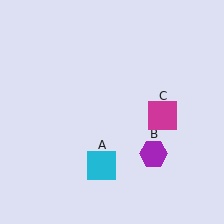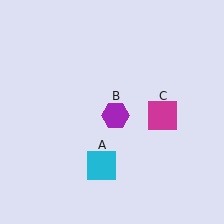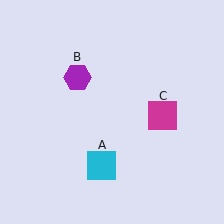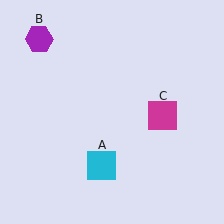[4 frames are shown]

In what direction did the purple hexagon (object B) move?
The purple hexagon (object B) moved up and to the left.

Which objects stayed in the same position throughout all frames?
Cyan square (object A) and magenta square (object C) remained stationary.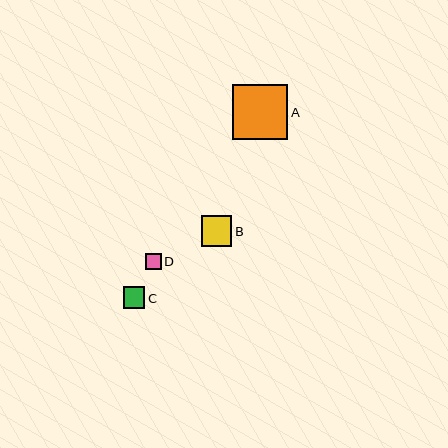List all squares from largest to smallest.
From largest to smallest: A, B, C, D.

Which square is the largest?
Square A is the largest with a size of approximately 55 pixels.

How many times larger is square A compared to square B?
Square A is approximately 1.8 times the size of square B.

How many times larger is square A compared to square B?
Square A is approximately 1.8 times the size of square B.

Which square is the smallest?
Square D is the smallest with a size of approximately 16 pixels.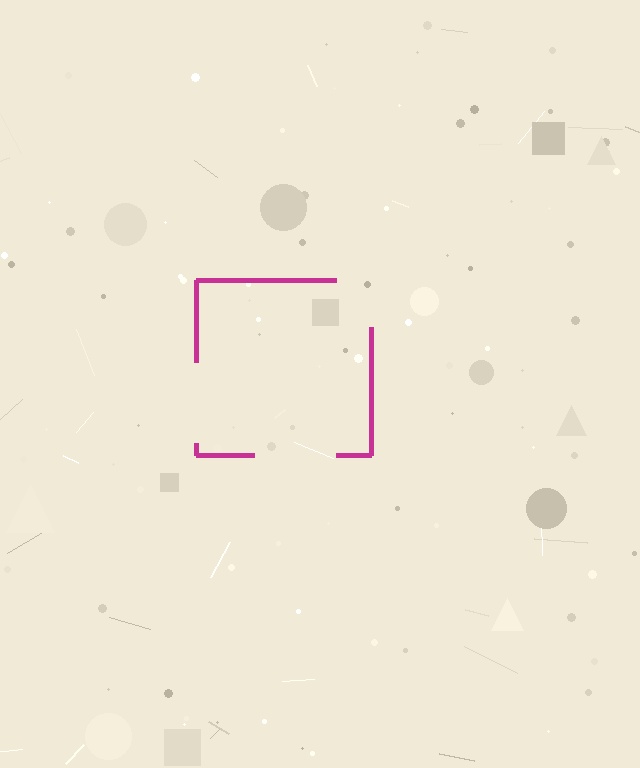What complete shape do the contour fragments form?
The contour fragments form a square.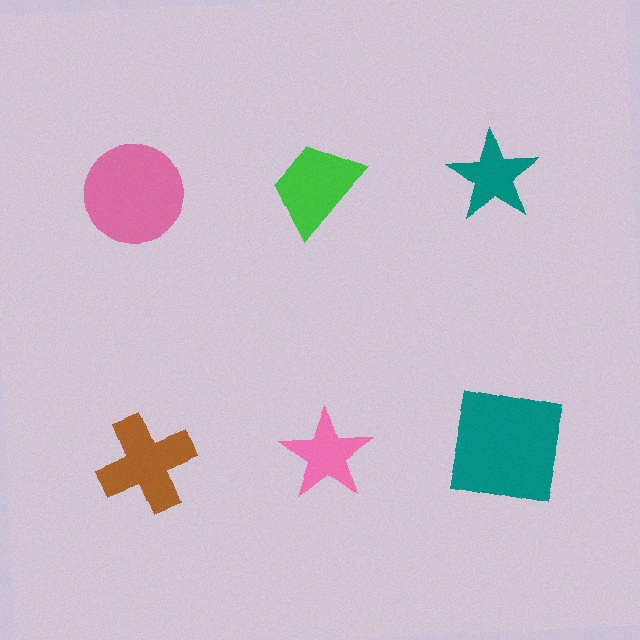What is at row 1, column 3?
A teal star.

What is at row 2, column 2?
A pink star.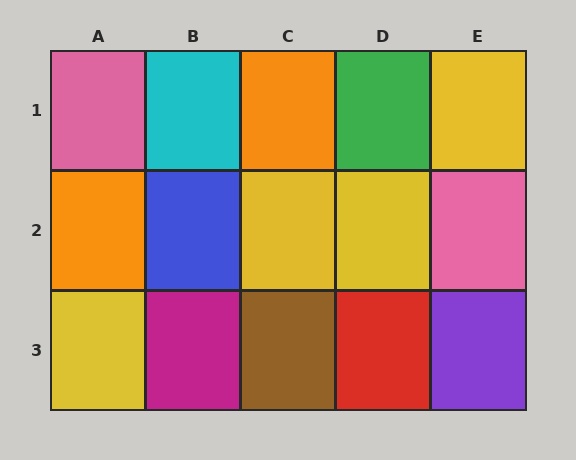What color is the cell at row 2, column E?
Pink.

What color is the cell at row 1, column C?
Orange.